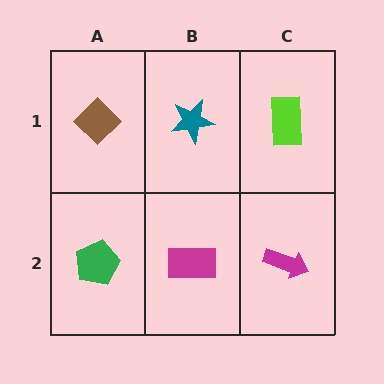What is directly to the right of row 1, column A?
A teal star.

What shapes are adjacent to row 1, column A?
A green pentagon (row 2, column A), a teal star (row 1, column B).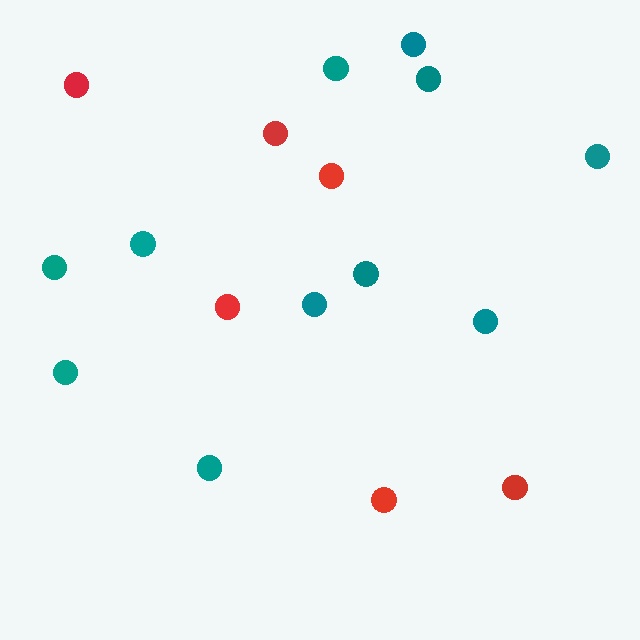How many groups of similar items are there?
There are 2 groups: one group of red circles (6) and one group of teal circles (11).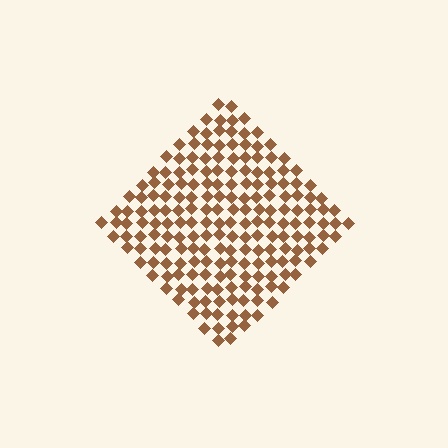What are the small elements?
The small elements are diamonds.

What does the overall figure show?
The overall figure shows a diamond.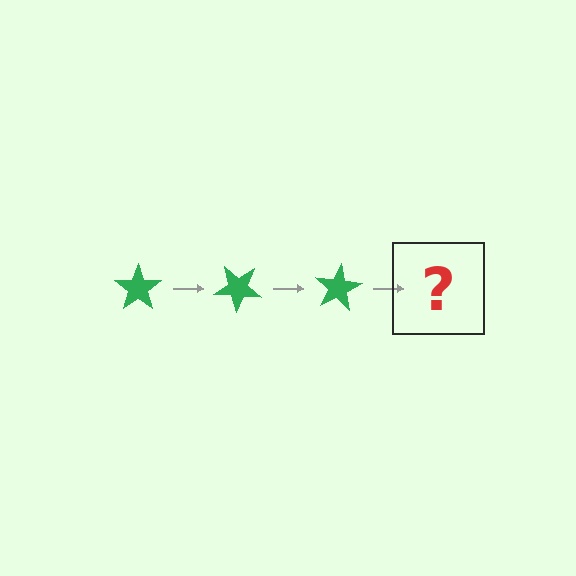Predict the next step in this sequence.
The next step is a green star rotated 120 degrees.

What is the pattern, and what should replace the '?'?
The pattern is that the star rotates 40 degrees each step. The '?' should be a green star rotated 120 degrees.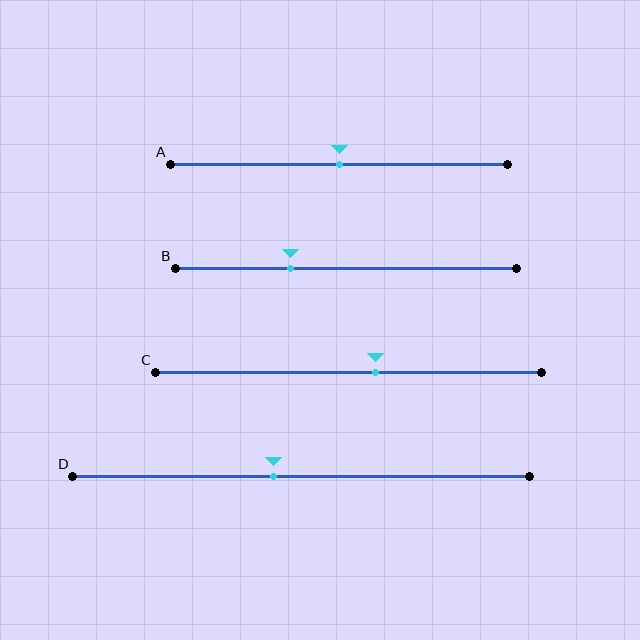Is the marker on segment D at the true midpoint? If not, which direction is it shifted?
No, the marker on segment D is shifted to the left by about 6% of the segment length.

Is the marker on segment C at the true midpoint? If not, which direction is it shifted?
No, the marker on segment C is shifted to the right by about 7% of the segment length.